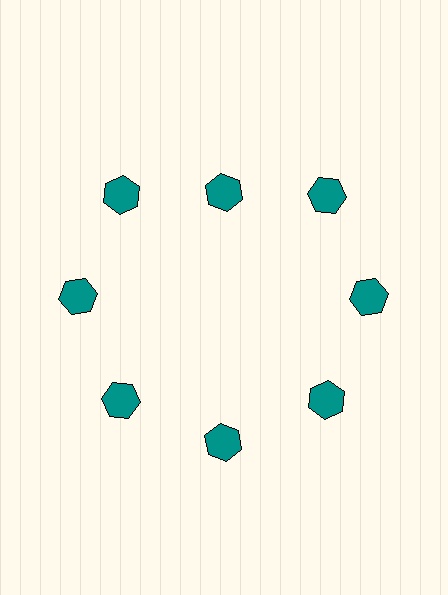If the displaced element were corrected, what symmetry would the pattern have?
It would have 8-fold rotational symmetry — the pattern would map onto itself every 45 degrees.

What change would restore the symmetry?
The symmetry would be restored by moving it outward, back onto the ring so that all 8 hexagons sit at equal angles and equal distance from the center.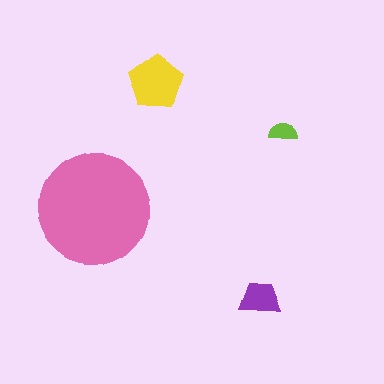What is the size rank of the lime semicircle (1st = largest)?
4th.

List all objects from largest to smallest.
The pink circle, the yellow pentagon, the purple trapezoid, the lime semicircle.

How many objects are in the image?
There are 4 objects in the image.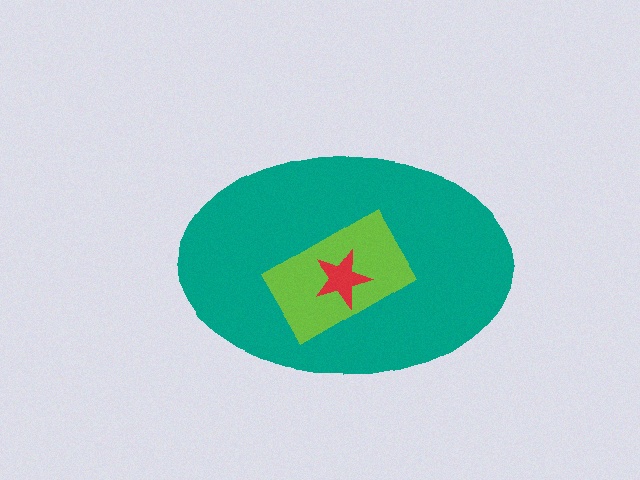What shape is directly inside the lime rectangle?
The red star.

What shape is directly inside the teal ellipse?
The lime rectangle.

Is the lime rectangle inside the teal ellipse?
Yes.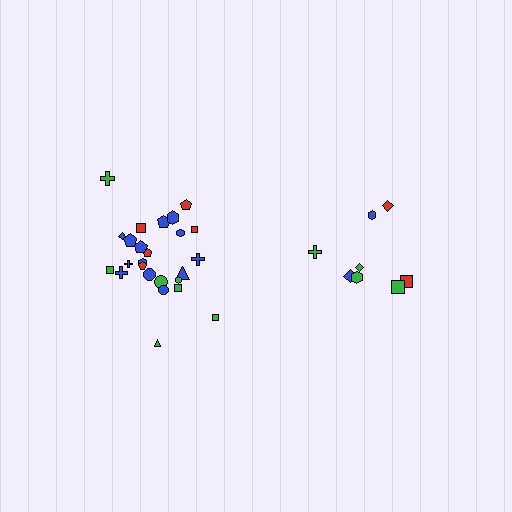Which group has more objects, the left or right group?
The left group.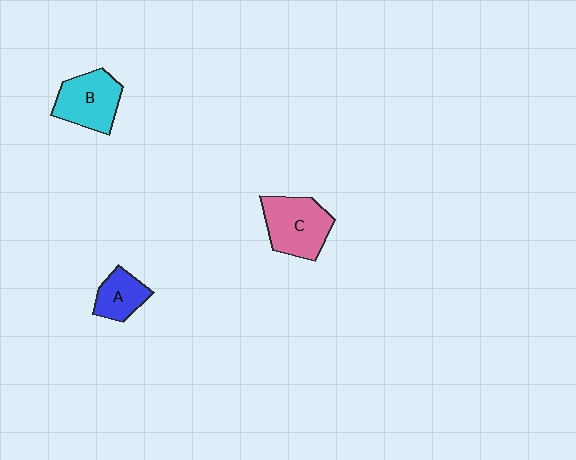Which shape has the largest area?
Shape C (pink).